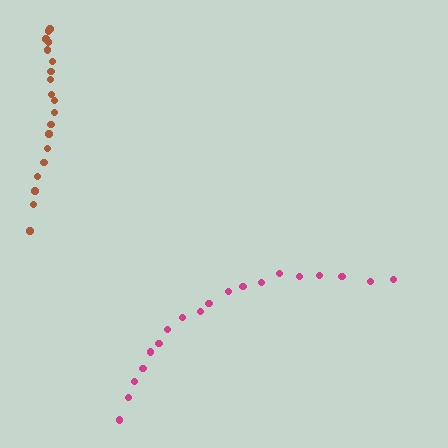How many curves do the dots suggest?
There are 2 distinct paths.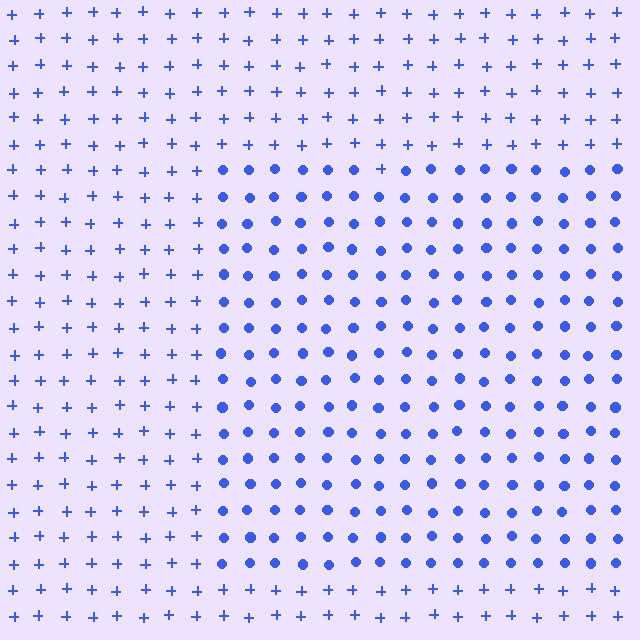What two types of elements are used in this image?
The image uses circles inside the rectangle region and plus signs outside it.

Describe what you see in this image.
The image is filled with small blue elements arranged in a uniform grid. A rectangle-shaped region contains circles, while the surrounding area contains plus signs. The boundary is defined purely by the change in element shape.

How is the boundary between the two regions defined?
The boundary is defined by a change in element shape: circles inside vs. plus signs outside. All elements share the same color and spacing.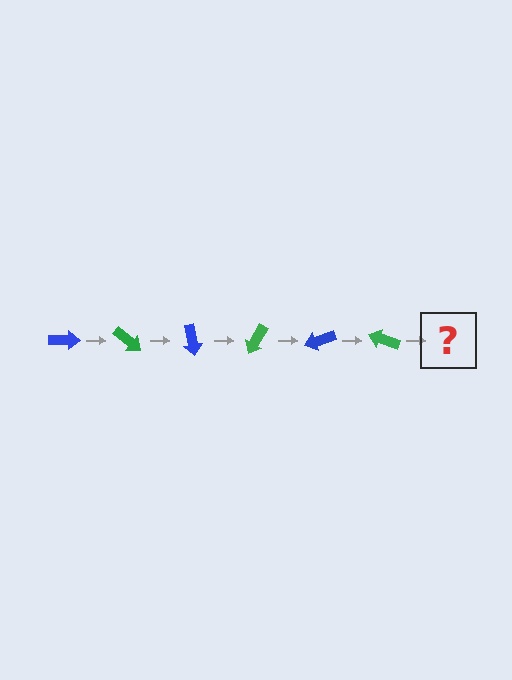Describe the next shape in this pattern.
It should be a blue arrow, rotated 240 degrees from the start.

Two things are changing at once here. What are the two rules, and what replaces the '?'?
The two rules are that it rotates 40 degrees each step and the color cycles through blue and green. The '?' should be a blue arrow, rotated 240 degrees from the start.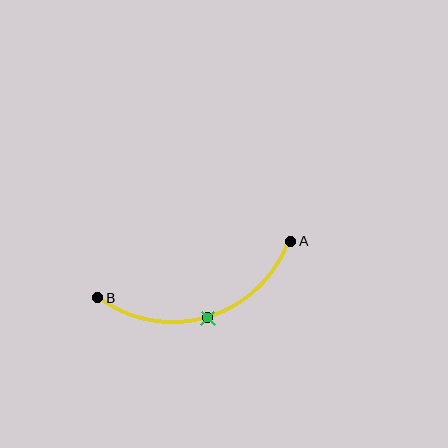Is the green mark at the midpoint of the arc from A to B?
Yes. The green mark lies on the arc at equal arc-length from both A and B — it is the arc midpoint.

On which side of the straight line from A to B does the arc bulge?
The arc bulges below the straight line connecting A and B.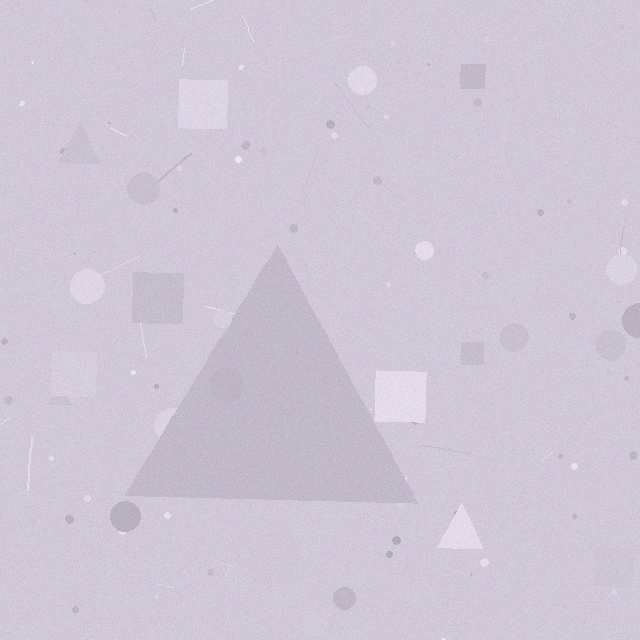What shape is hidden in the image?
A triangle is hidden in the image.